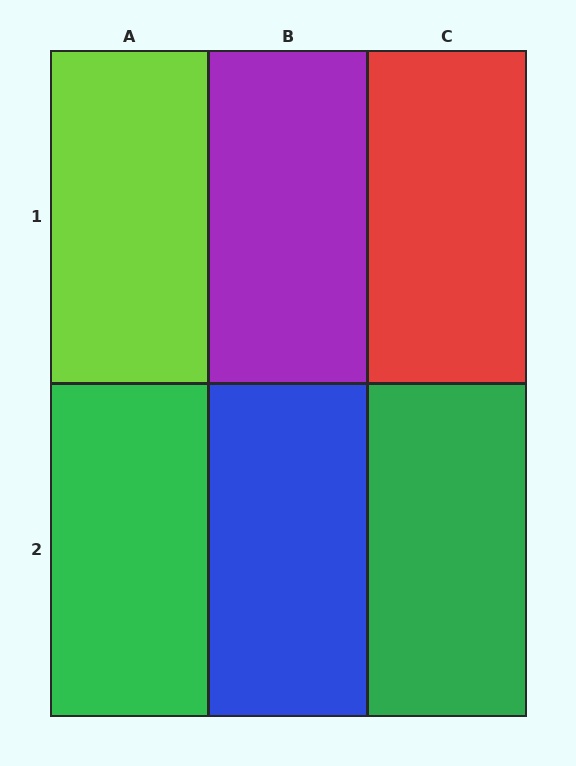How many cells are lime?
1 cell is lime.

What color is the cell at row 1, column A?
Lime.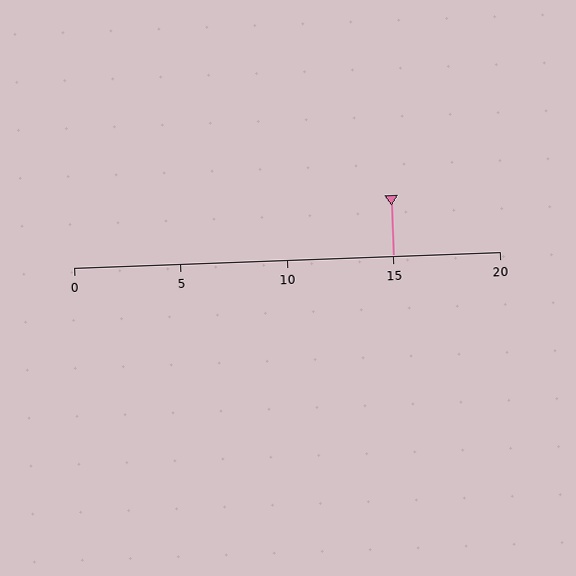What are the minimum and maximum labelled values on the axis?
The axis runs from 0 to 20.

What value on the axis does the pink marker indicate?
The marker indicates approximately 15.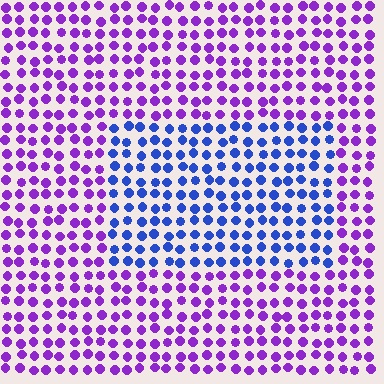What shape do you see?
I see a rectangle.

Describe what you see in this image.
The image is filled with small purple elements in a uniform arrangement. A rectangle-shaped region is visible where the elements are tinted to a slightly different hue, forming a subtle color boundary.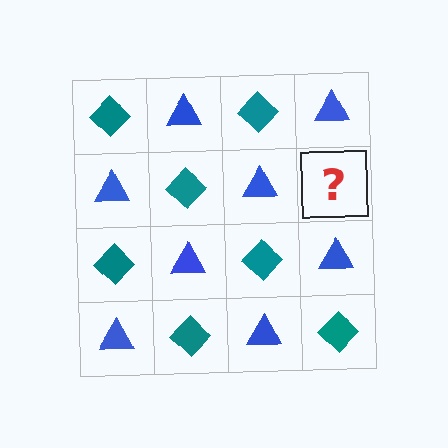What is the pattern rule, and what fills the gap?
The rule is that it alternates teal diamond and blue triangle in a checkerboard pattern. The gap should be filled with a teal diamond.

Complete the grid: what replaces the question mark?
The question mark should be replaced with a teal diamond.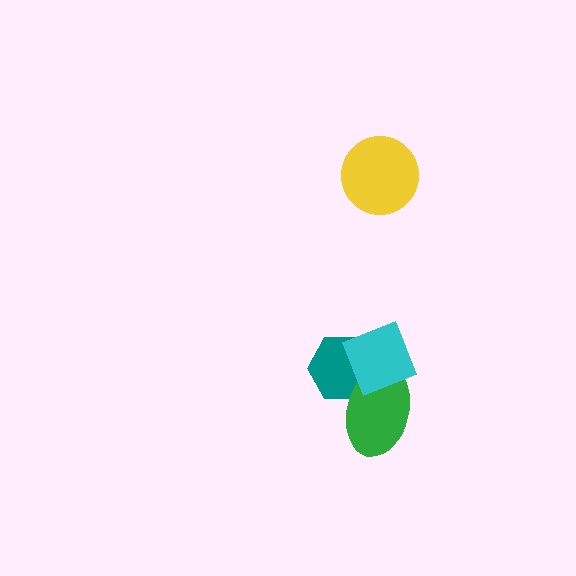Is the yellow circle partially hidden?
No, no other shape covers it.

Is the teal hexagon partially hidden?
Yes, it is partially covered by another shape.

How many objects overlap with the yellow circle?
0 objects overlap with the yellow circle.